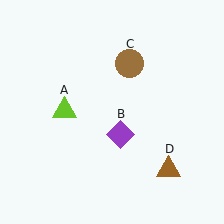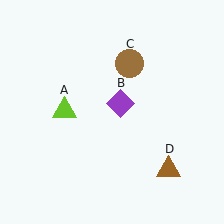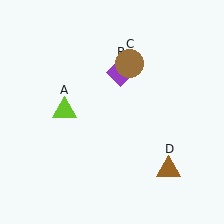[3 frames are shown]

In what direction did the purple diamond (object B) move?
The purple diamond (object B) moved up.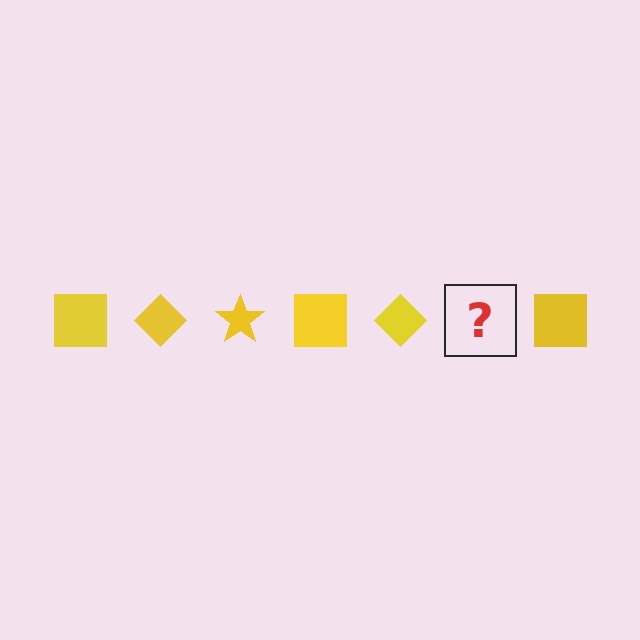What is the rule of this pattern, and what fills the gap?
The rule is that the pattern cycles through square, diamond, star shapes in yellow. The gap should be filled with a yellow star.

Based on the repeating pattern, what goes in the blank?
The blank should be a yellow star.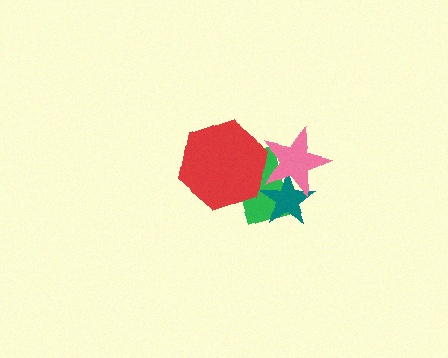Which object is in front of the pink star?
The red hexagon is in front of the pink star.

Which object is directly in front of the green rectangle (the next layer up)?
The teal star is directly in front of the green rectangle.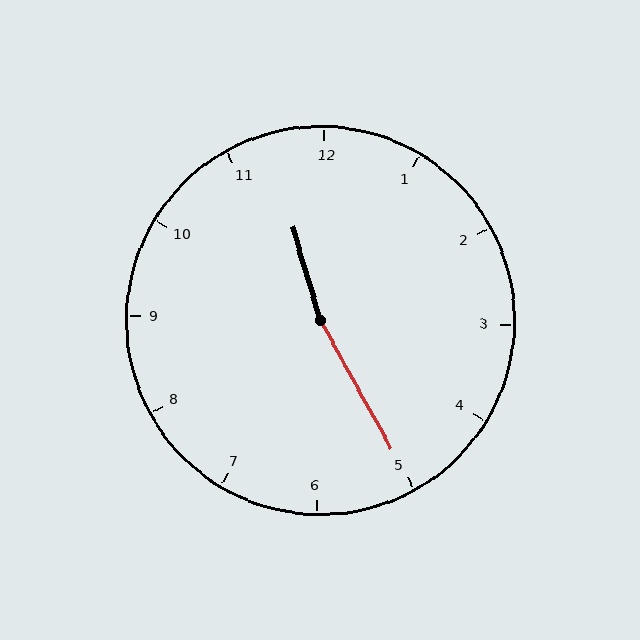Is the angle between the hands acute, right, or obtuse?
It is obtuse.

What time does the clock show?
11:25.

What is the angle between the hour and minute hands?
Approximately 168 degrees.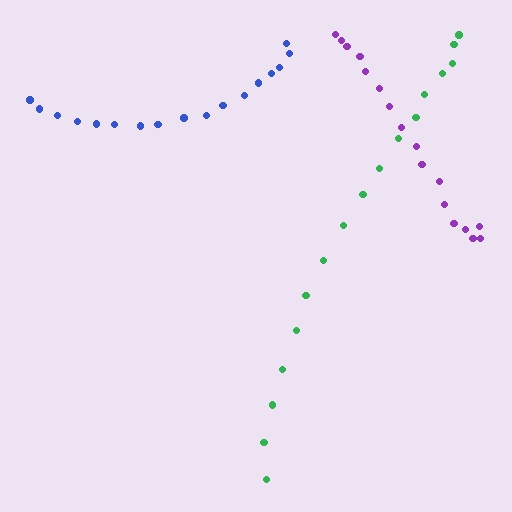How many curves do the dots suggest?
There are 3 distinct paths.